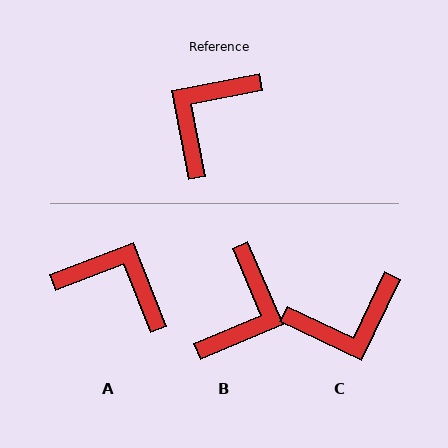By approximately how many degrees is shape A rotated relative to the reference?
Approximately 80 degrees clockwise.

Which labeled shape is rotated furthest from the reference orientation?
B, about 168 degrees away.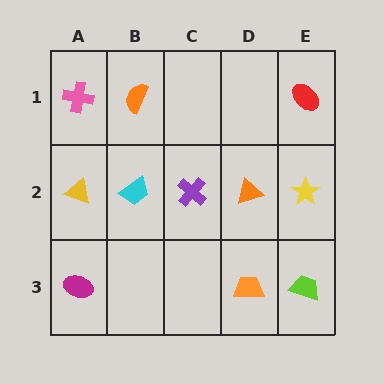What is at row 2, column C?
A purple cross.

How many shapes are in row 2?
5 shapes.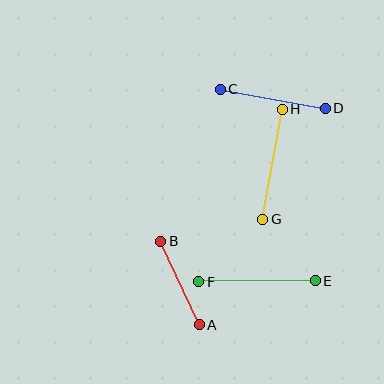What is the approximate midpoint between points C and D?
The midpoint is at approximately (273, 99) pixels.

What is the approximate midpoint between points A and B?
The midpoint is at approximately (180, 283) pixels.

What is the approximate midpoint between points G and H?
The midpoint is at approximately (272, 164) pixels.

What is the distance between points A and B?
The distance is approximately 92 pixels.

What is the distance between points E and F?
The distance is approximately 116 pixels.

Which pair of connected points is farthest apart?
Points E and F are farthest apart.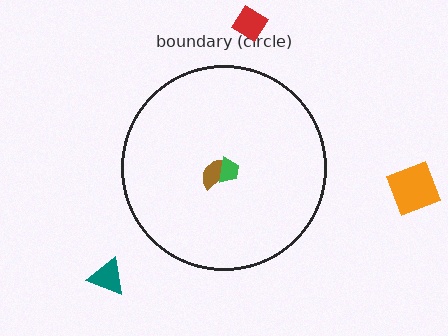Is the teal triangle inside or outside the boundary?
Outside.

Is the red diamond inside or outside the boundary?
Outside.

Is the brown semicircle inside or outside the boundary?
Inside.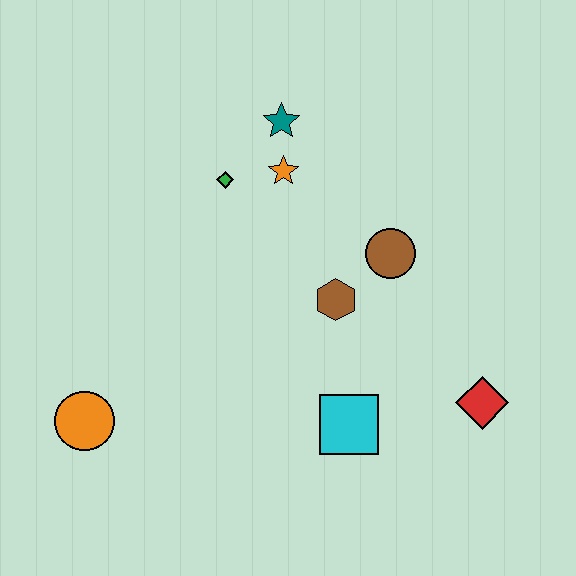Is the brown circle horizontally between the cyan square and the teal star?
No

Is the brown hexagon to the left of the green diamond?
No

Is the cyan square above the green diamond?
No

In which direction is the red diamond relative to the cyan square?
The red diamond is to the right of the cyan square.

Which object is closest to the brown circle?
The brown hexagon is closest to the brown circle.